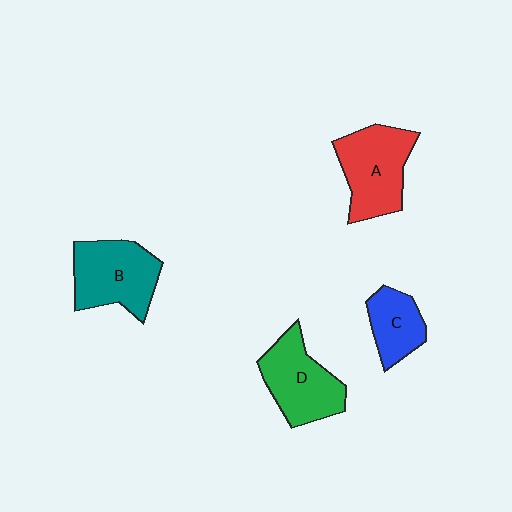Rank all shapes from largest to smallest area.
From largest to smallest: A (red), B (teal), D (green), C (blue).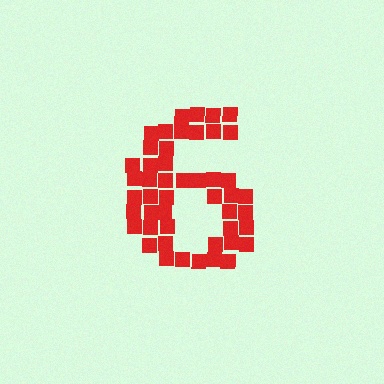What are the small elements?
The small elements are squares.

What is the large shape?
The large shape is the digit 6.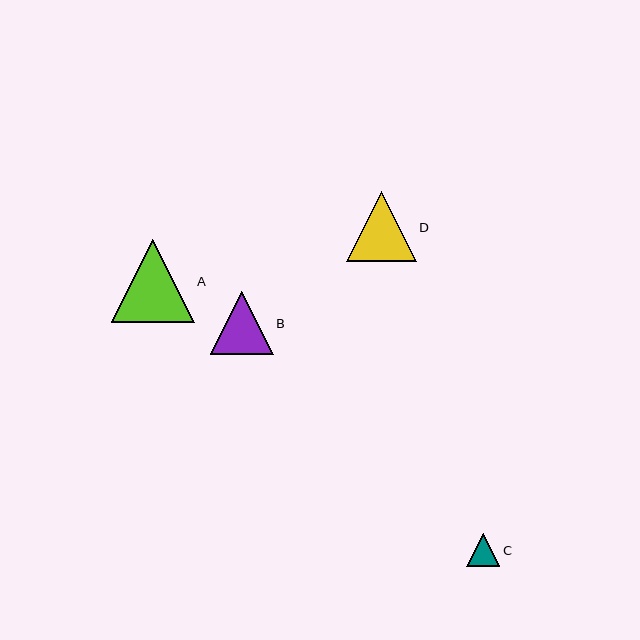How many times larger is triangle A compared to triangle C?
Triangle A is approximately 2.5 times the size of triangle C.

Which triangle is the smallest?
Triangle C is the smallest with a size of approximately 33 pixels.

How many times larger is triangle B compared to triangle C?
Triangle B is approximately 1.9 times the size of triangle C.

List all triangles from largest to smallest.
From largest to smallest: A, D, B, C.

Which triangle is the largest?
Triangle A is the largest with a size of approximately 83 pixels.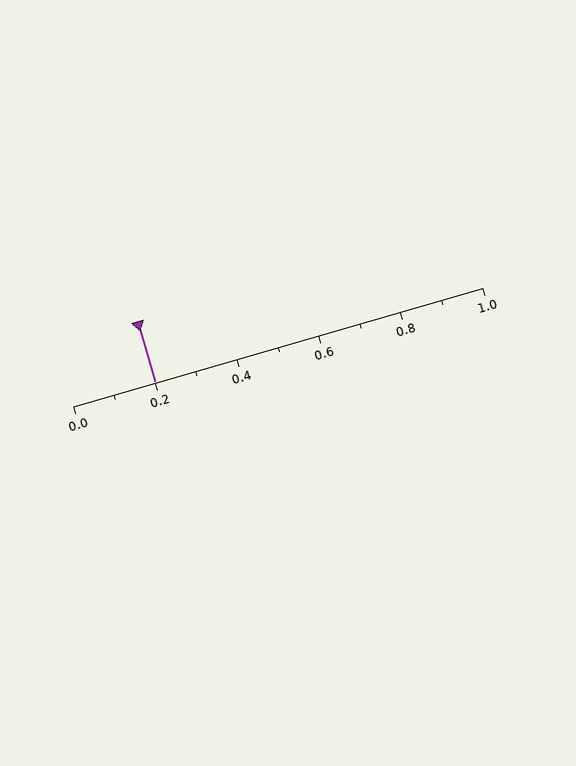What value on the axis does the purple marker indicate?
The marker indicates approximately 0.2.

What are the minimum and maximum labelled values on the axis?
The axis runs from 0.0 to 1.0.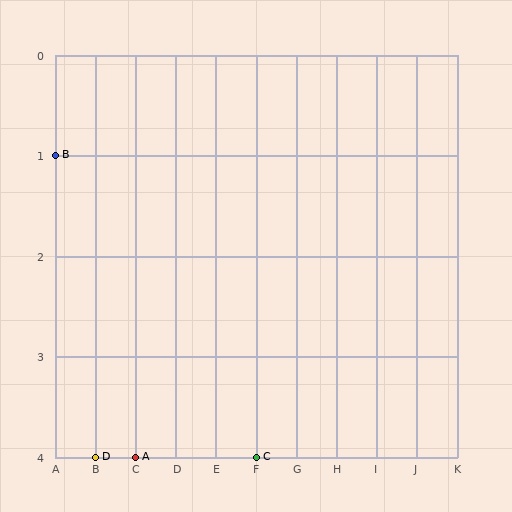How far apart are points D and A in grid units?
Points D and A are 1 column apart.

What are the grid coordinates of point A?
Point A is at grid coordinates (C, 4).